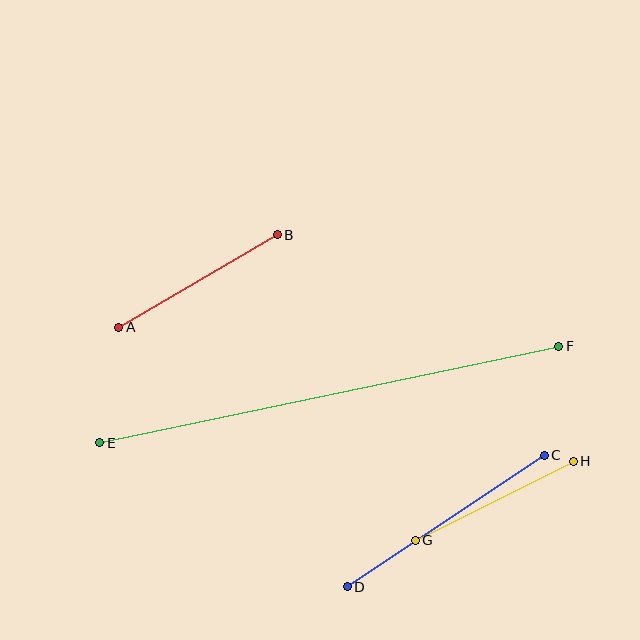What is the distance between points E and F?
The distance is approximately 469 pixels.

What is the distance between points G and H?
The distance is approximately 177 pixels.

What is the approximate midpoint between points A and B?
The midpoint is at approximately (198, 281) pixels.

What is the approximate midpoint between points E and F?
The midpoint is at approximately (329, 395) pixels.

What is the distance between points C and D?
The distance is approximately 237 pixels.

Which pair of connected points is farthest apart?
Points E and F are farthest apart.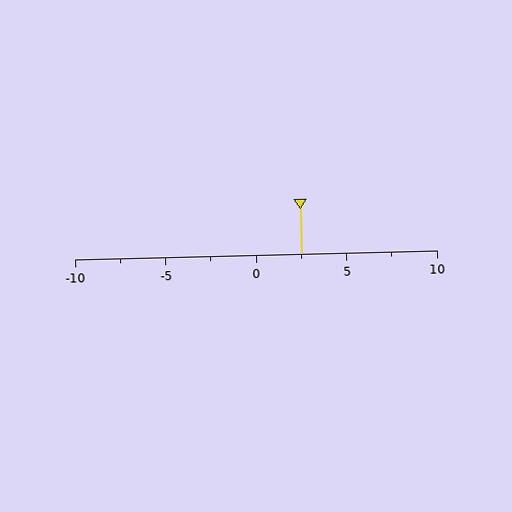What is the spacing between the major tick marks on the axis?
The major ticks are spaced 5 apart.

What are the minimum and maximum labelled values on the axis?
The axis runs from -10 to 10.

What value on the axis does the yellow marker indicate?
The marker indicates approximately 2.5.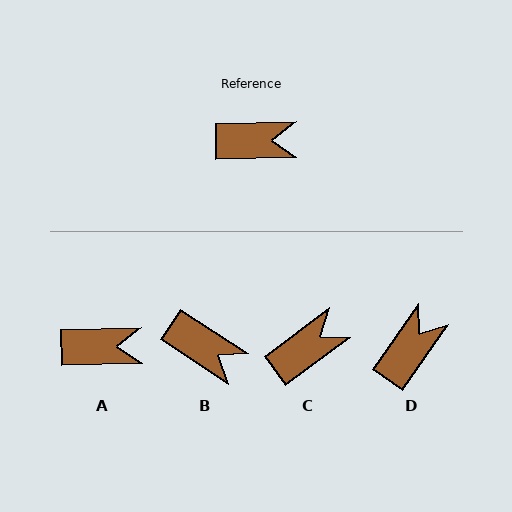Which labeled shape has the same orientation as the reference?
A.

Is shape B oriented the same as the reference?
No, it is off by about 35 degrees.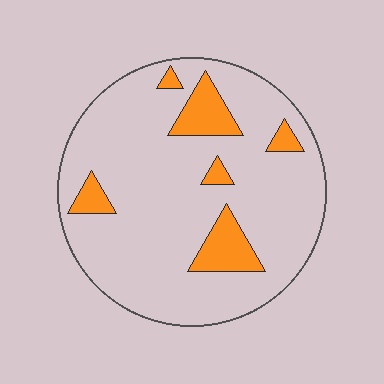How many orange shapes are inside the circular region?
6.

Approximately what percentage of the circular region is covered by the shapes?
Approximately 15%.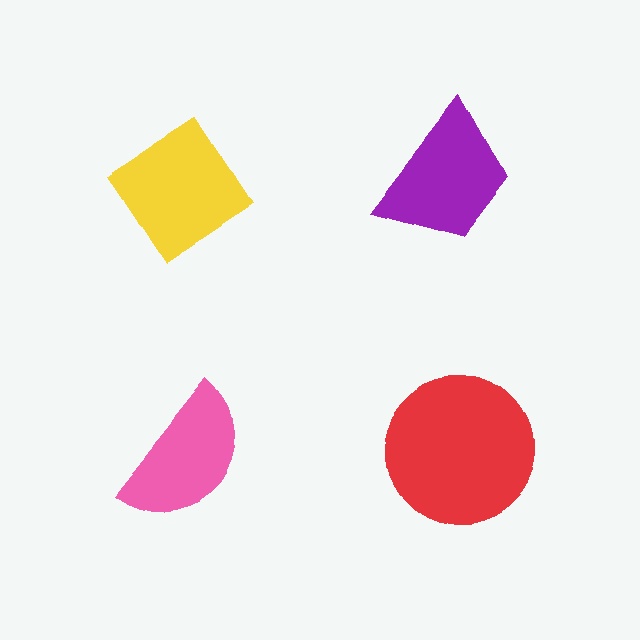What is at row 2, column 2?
A red circle.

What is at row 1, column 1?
A yellow diamond.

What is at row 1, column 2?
A purple trapezoid.